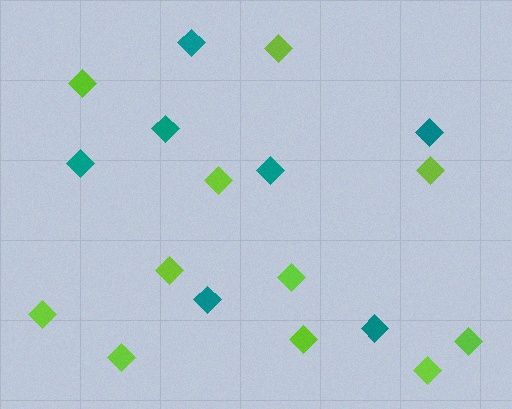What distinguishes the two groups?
There are 2 groups: one group of lime diamonds (11) and one group of teal diamonds (7).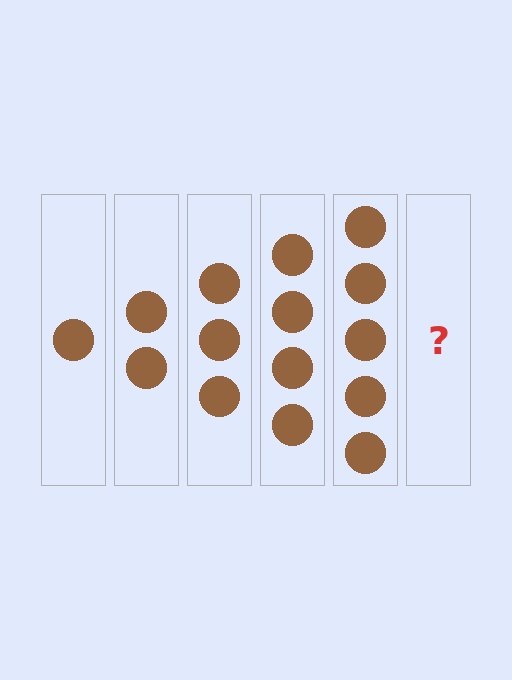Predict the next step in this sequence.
The next step is 6 circles.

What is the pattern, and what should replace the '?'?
The pattern is that each step adds one more circle. The '?' should be 6 circles.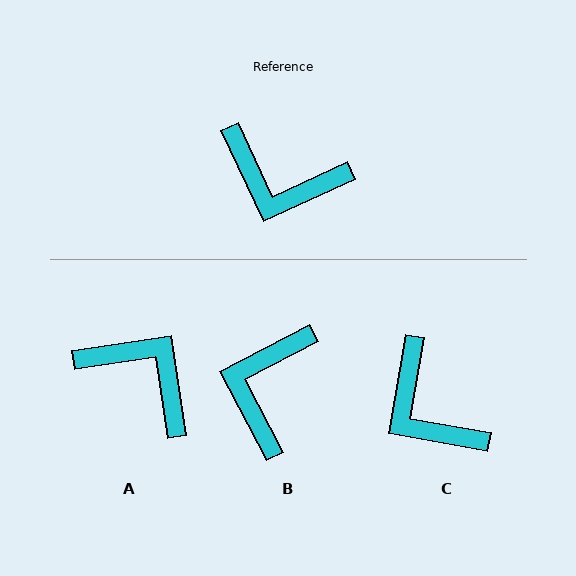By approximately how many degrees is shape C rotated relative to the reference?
Approximately 35 degrees clockwise.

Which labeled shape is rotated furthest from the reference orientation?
A, about 163 degrees away.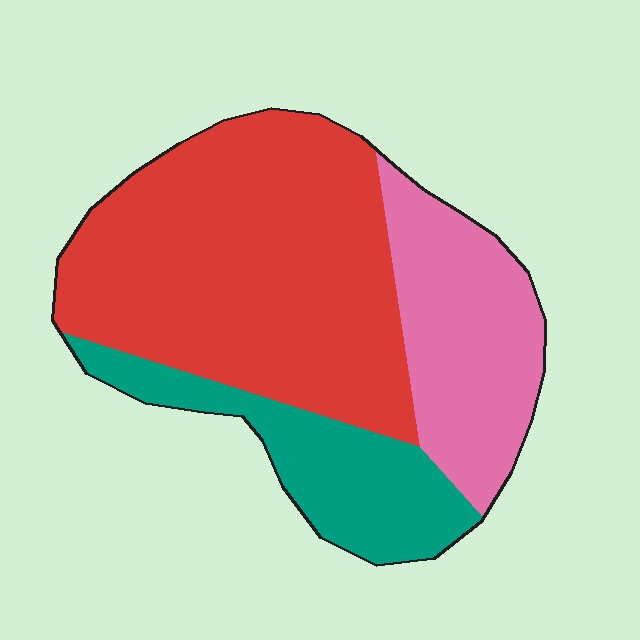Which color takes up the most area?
Red, at roughly 55%.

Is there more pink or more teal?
Pink.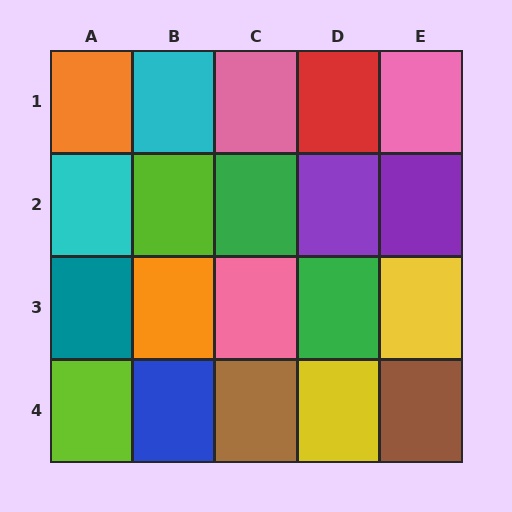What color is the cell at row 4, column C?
Brown.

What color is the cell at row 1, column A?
Orange.